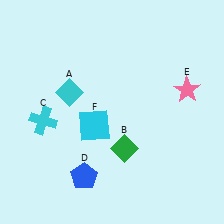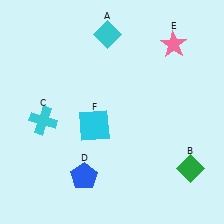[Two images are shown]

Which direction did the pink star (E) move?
The pink star (E) moved up.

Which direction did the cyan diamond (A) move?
The cyan diamond (A) moved up.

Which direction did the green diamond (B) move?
The green diamond (B) moved right.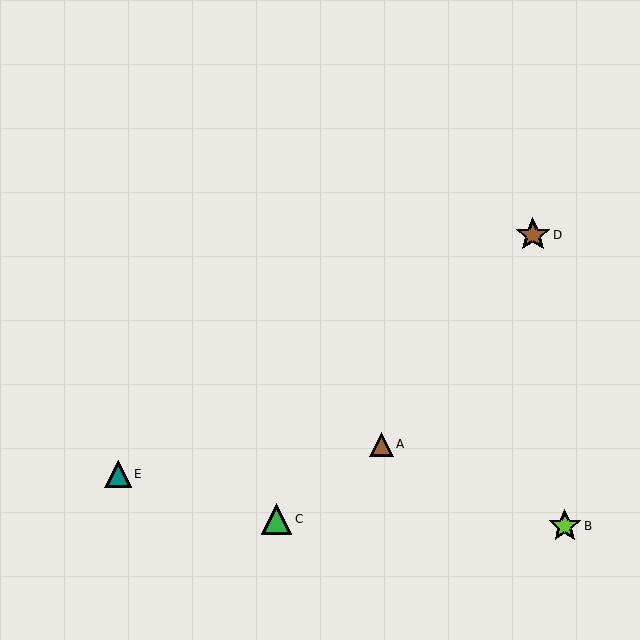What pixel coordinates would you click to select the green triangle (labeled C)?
Click at (277, 519) to select the green triangle C.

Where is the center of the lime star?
The center of the lime star is at (565, 526).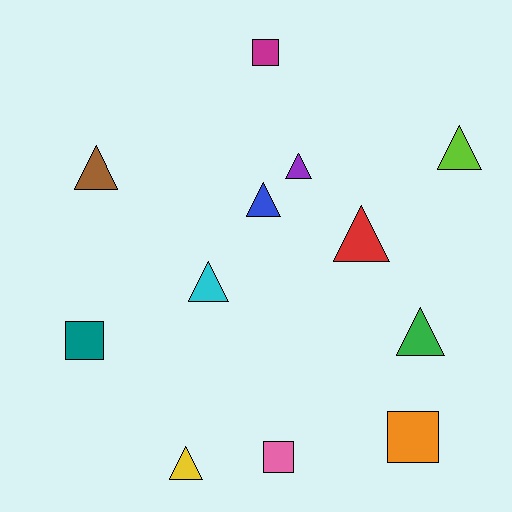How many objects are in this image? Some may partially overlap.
There are 12 objects.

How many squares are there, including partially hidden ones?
There are 4 squares.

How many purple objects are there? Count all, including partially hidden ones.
There is 1 purple object.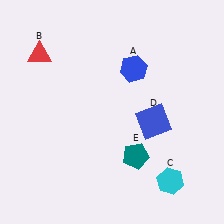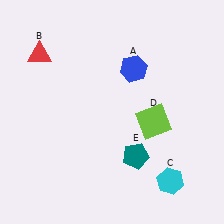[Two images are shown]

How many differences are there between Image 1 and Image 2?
There is 1 difference between the two images.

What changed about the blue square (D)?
In Image 1, D is blue. In Image 2, it changed to lime.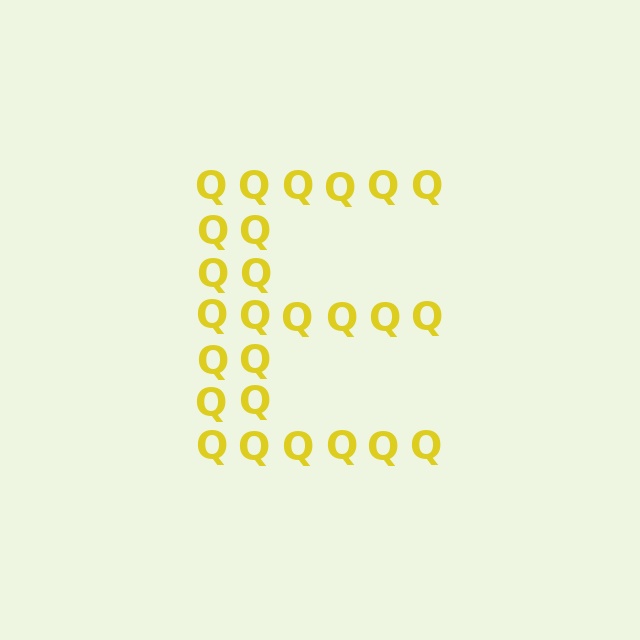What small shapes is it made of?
It is made of small letter Q's.